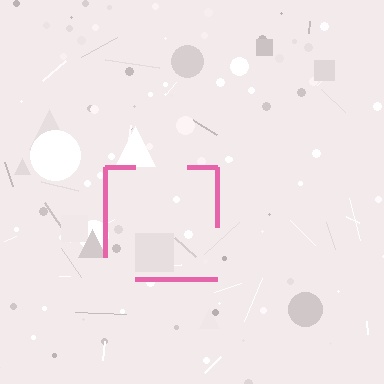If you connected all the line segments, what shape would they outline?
They would outline a square.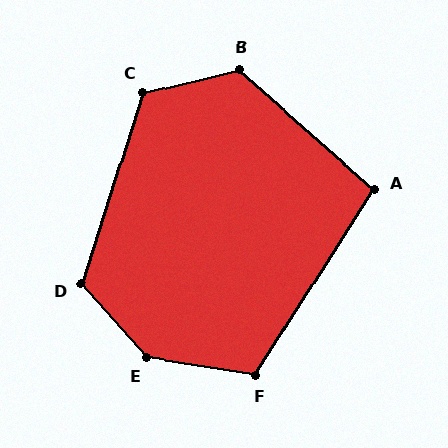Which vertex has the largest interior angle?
E, at approximately 140 degrees.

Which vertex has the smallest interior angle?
A, at approximately 99 degrees.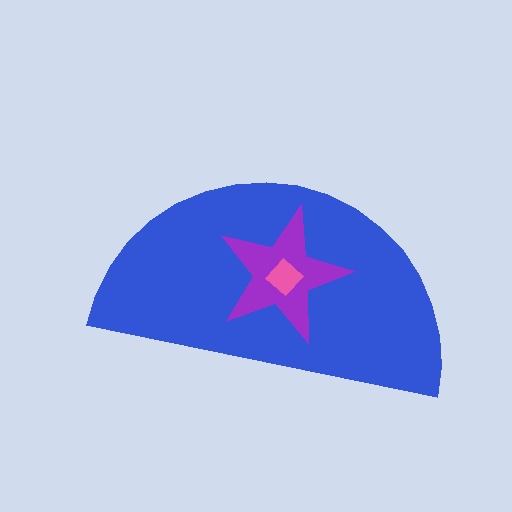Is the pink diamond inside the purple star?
Yes.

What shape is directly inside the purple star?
The pink diamond.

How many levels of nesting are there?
3.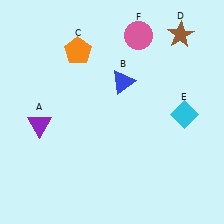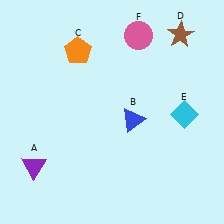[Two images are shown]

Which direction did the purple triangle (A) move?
The purple triangle (A) moved down.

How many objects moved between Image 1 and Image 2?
2 objects moved between the two images.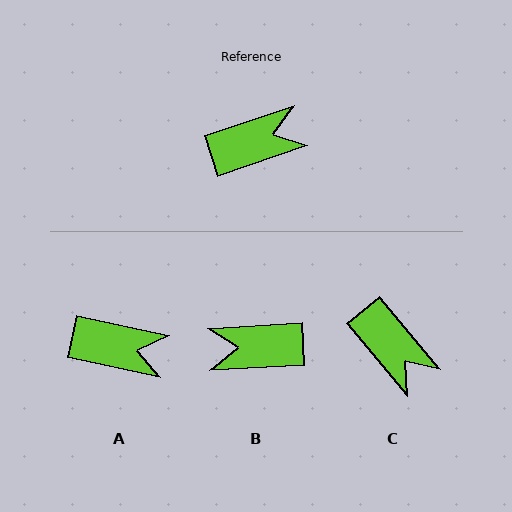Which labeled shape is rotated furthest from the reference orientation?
B, about 164 degrees away.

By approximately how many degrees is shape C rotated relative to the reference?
Approximately 69 degrees clockwise.